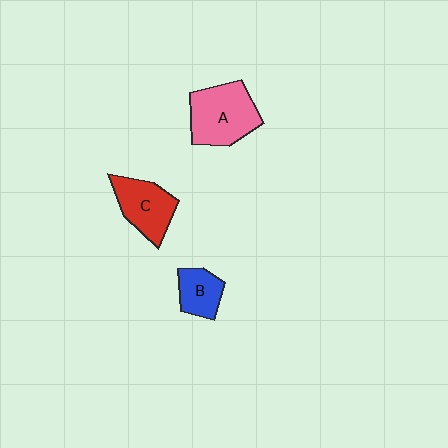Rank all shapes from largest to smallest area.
From largest to smallest: A (pink), C (red), B (blue).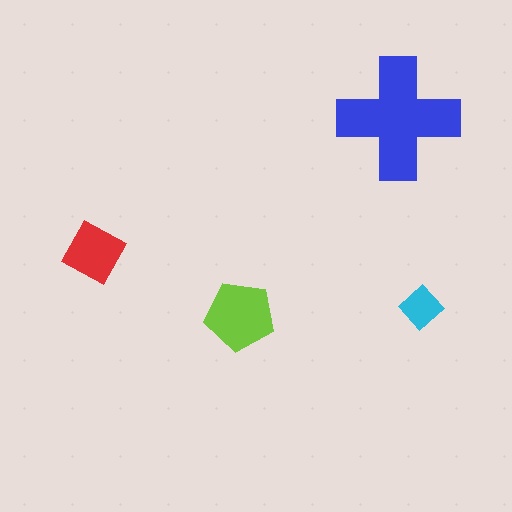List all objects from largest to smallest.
The blue cross, the lime pentagon, the red diamond, the cyan diamond.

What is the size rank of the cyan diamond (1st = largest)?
4th.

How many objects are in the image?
There are 4 objects in the image.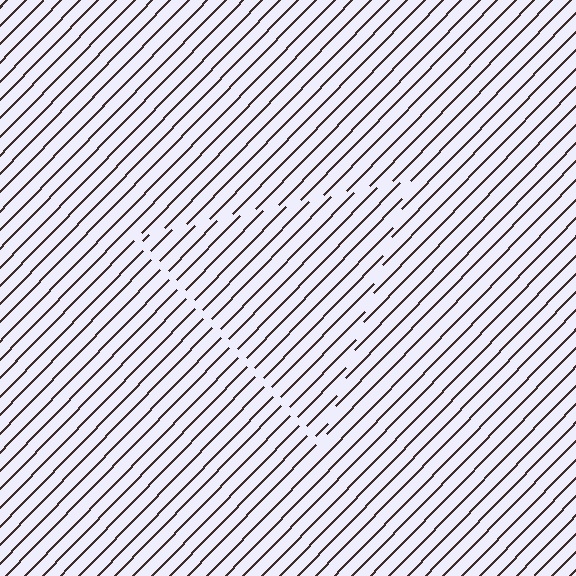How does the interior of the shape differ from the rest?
The interior of the shape contains the same grating, shifted by half a period — the contour is defined by the phase discontinuity where line-ends from the inner and outer gratings abut.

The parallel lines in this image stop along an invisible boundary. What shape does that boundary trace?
An illusory triangle. The interior of the shape contains the same grating, shifted by half a period — the contour is defined by the phase discontinuity where line-ends from the inner and outer gratings abut.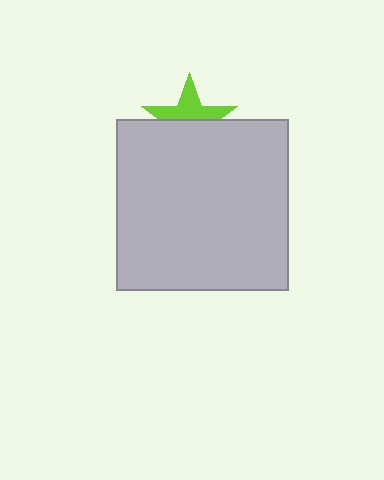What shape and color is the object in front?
The object in front is a light gray square.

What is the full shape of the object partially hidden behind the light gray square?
The partially hidden object is a lime star.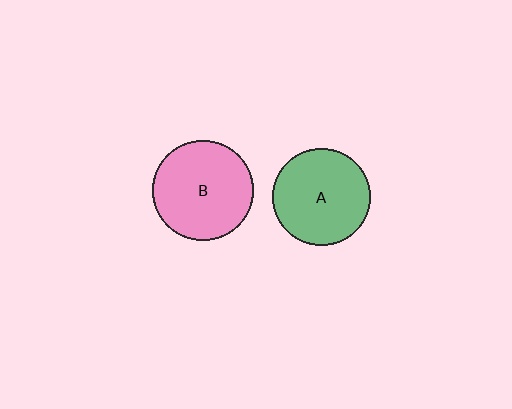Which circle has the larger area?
Circle B (pink).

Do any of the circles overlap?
No, none of the circles overlap.